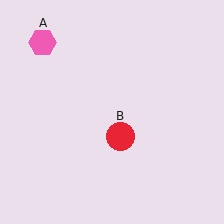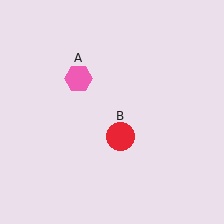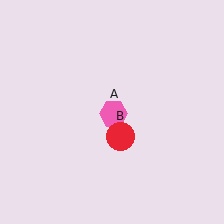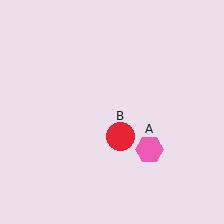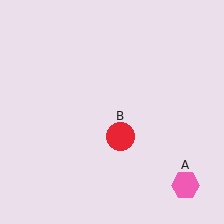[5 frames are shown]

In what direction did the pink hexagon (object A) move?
The pink hexagon (object A) moved down and to the right.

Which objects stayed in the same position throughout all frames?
Red circle (object B) remained stationary.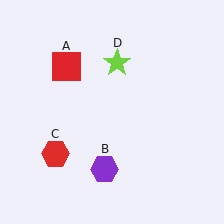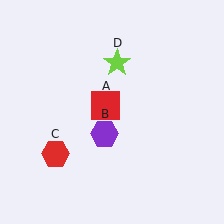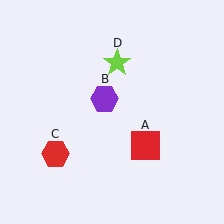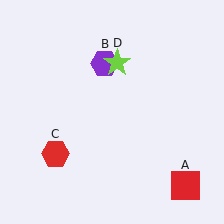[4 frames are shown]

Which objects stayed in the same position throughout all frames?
Red hexagon (object C) and lime star (object D) remained stationary.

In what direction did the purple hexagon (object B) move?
The purple hexagon (object B) moved up.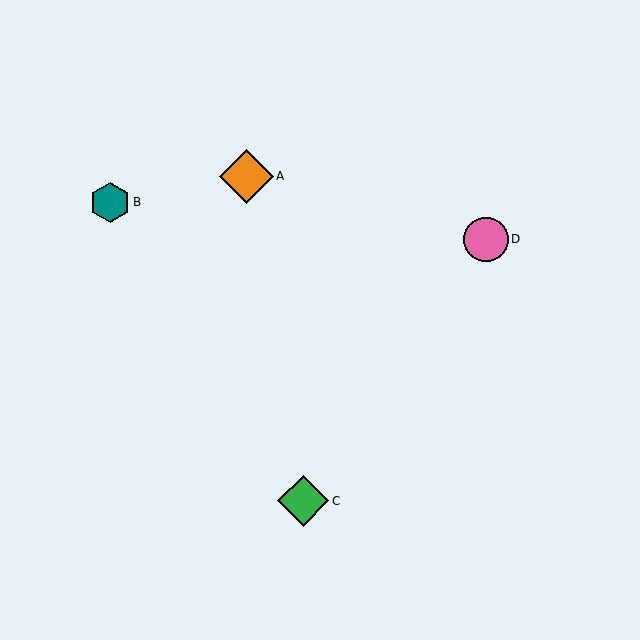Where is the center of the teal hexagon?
The center of the teal hexagon is at (110, 202).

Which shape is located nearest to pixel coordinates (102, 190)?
The teal hexagon (labeled B) at (110, 202) is nearest to that location.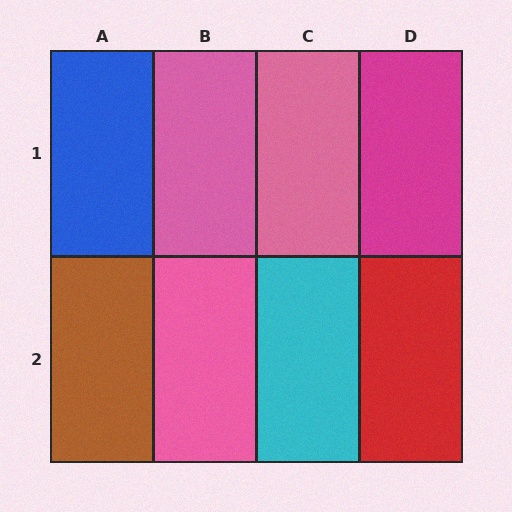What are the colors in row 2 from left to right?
Brown, pink, cyan, red.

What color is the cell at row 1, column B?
Pink.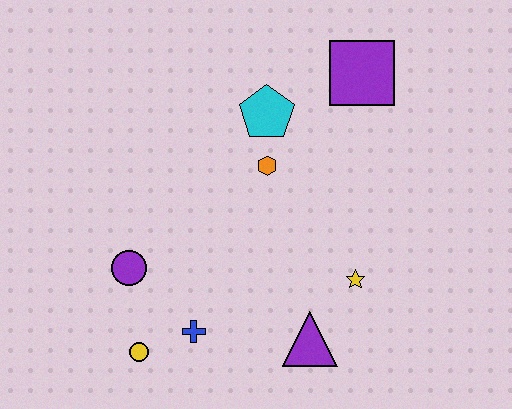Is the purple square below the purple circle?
No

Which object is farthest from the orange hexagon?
The yellow circle is farthest from the orange hexagon.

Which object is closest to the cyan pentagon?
The orange hexagon is closest to the cyan pentagon.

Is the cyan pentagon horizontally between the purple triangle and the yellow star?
No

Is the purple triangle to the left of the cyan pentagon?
No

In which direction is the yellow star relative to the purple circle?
The yellow star is to the right of the purple circle.